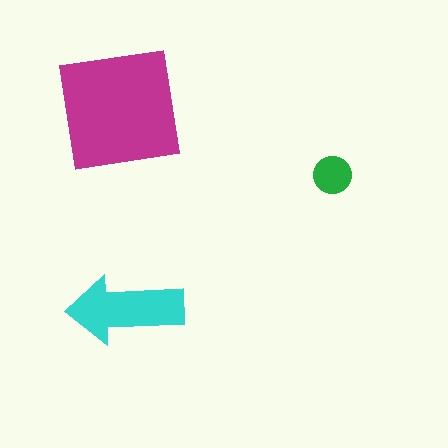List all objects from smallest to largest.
The green circle, the cyan arrow, the magenta square.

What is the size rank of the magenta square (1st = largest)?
1st.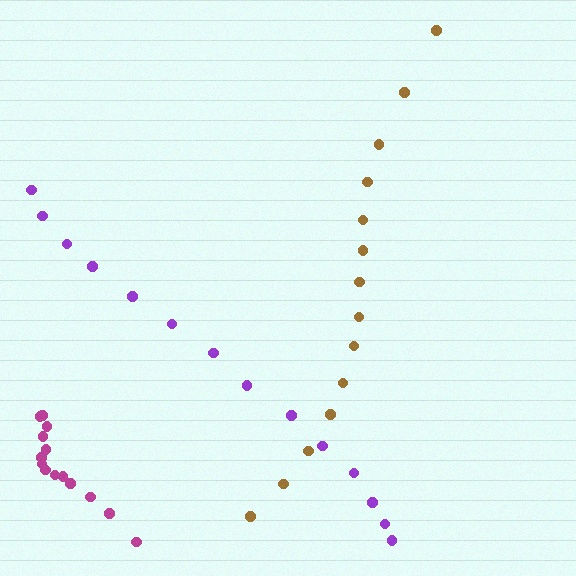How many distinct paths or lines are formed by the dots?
There are 3 distinct paths.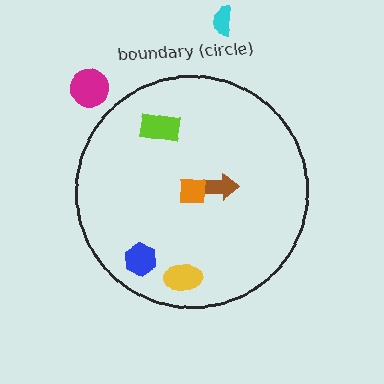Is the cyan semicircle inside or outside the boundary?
Outside.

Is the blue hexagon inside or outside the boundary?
Inside.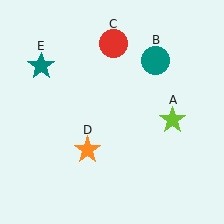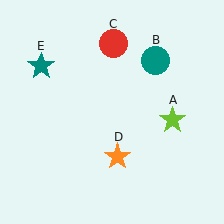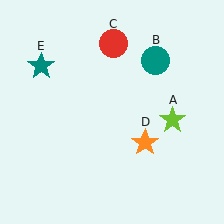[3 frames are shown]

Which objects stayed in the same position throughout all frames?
Lime star (object A) and teal circle (object B) and red circle (object C) and teal star (object E) remained stationary.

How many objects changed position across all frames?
1 object changed position: orange star (object D).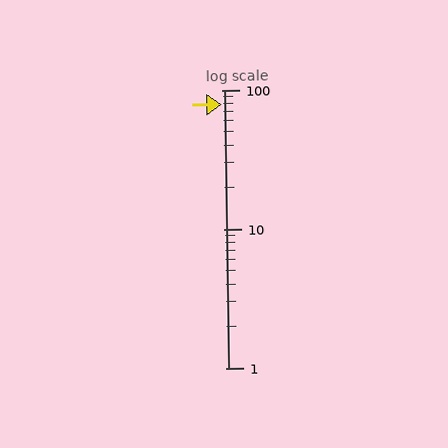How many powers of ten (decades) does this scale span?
The scale spans 2 decades, from 1 to 100.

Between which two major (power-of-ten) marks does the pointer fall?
The pointer is between 10 and 100.